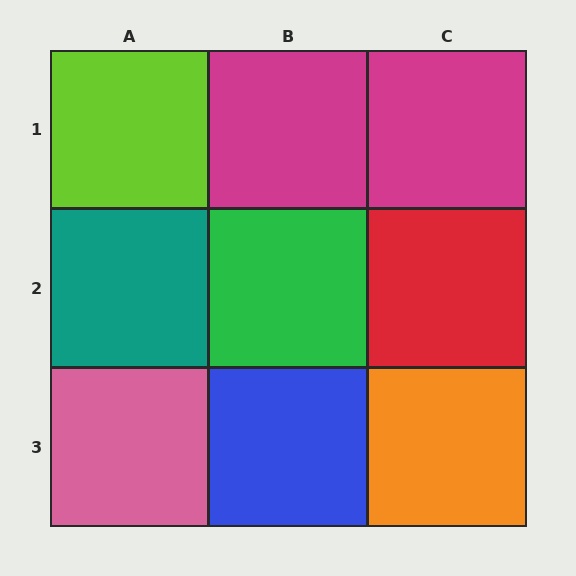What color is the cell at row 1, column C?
Magenta.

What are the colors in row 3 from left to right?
Pink, blue, orange.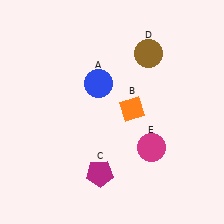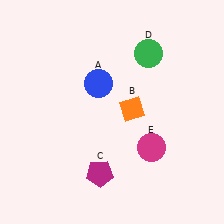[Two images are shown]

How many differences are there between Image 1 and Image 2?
There is 1 difference between the two images.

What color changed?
The circle (D) changed from brown in Image 1 to green in Image 2.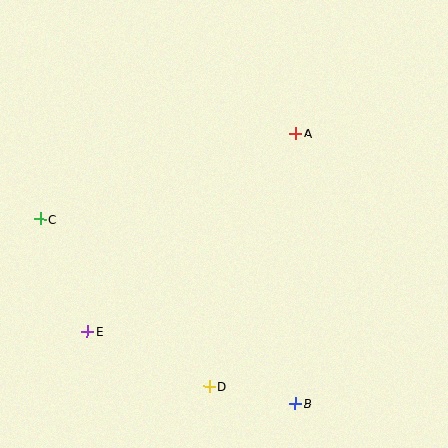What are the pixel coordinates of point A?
Point A is at (296, 133).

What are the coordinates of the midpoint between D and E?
The midpoint between D and E is at (148, 359).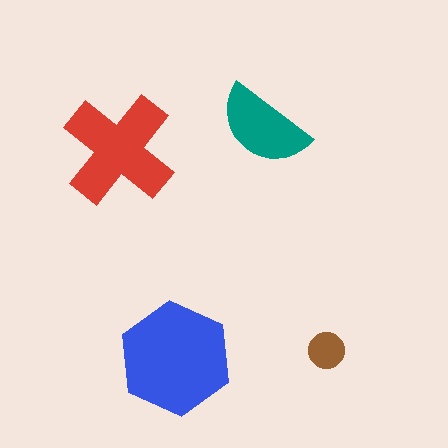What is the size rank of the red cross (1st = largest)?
2nd.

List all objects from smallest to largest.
The brown circle, the teal semicircle, the red cross, the blue hexagon.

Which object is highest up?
The teal semicircle is topmost.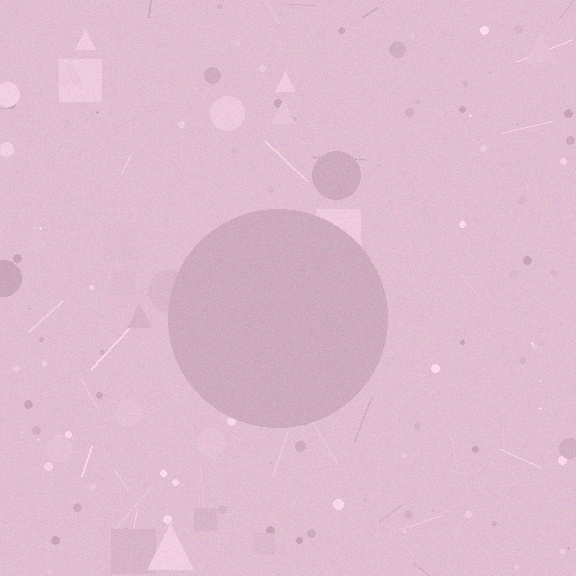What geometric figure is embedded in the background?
A circle is embedded in the background.